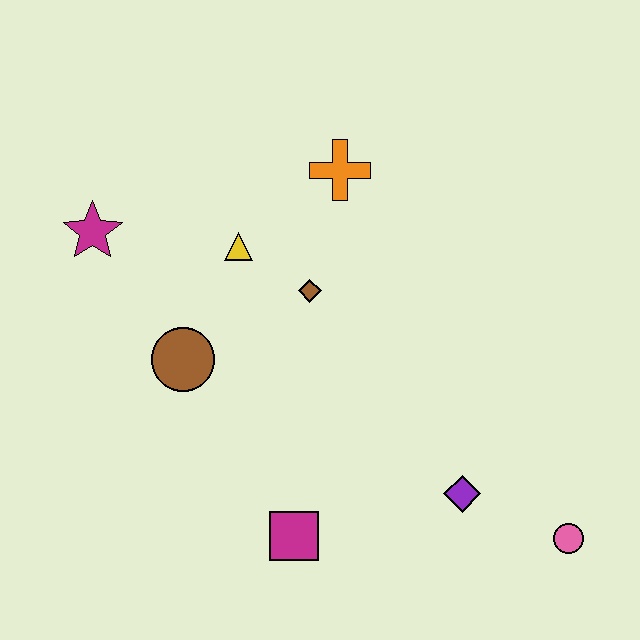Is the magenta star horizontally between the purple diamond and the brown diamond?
No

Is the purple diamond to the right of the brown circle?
Yes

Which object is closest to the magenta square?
The purple diamond is closest to the magenta square.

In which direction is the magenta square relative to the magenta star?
The magenta square is below the magenta star.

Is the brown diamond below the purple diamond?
No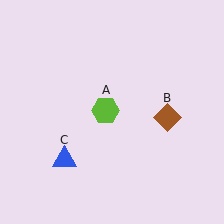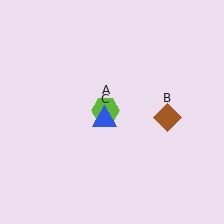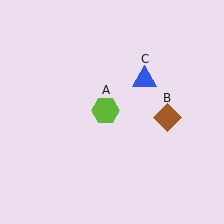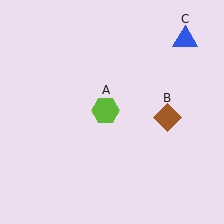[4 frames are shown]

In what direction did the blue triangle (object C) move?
The blue triangle (object C) moved up and to the right.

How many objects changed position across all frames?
1 object changed position: blue triangle (object C).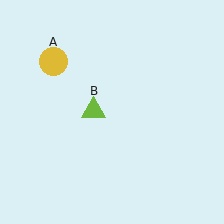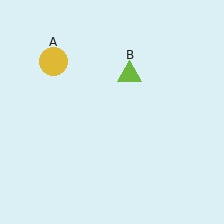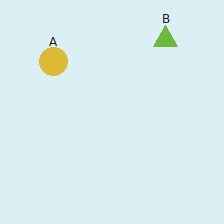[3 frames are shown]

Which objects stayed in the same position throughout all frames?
Yellow circle (object A) remained stationary.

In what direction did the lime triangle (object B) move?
The lime triangle (object B) moved up and to the right.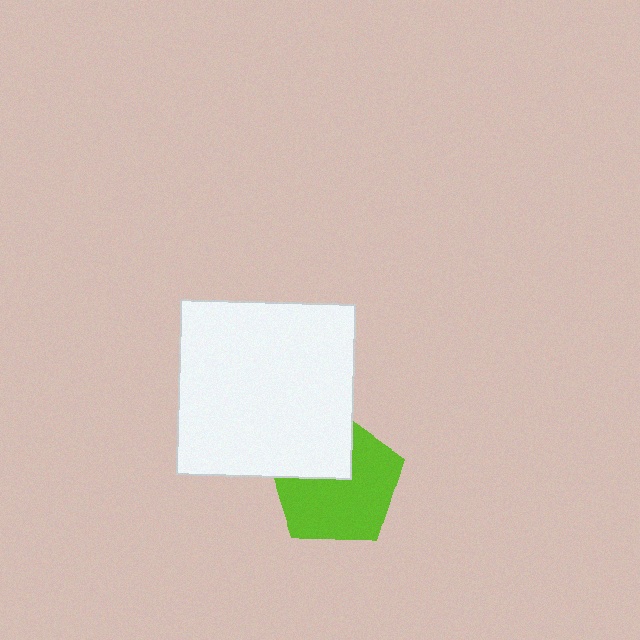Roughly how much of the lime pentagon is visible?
Most of it is visible (roughly 67%).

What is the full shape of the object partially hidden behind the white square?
The partially hidden object is a lime pentagon.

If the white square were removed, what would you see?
You would see the complete lime pentagon.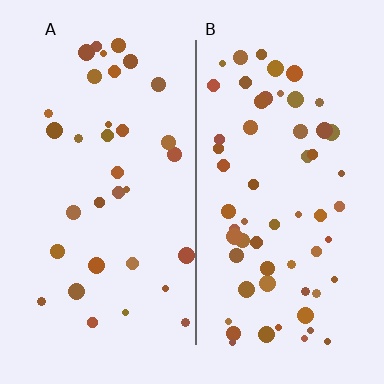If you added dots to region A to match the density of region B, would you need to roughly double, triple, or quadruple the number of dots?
Approximately double.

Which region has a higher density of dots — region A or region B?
B (the right).